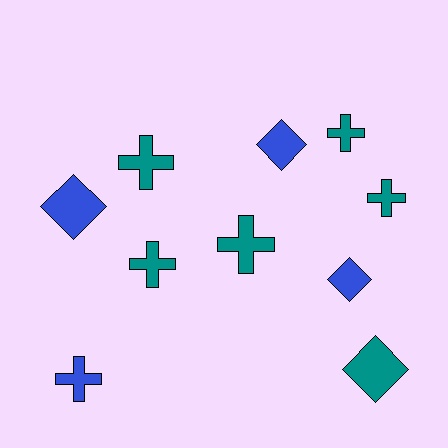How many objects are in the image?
There are 10 objects.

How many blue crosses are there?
There is 1 blue cross.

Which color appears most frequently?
Teal, with 6 objects.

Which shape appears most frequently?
Cross, with 6 objects.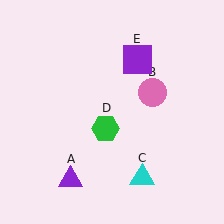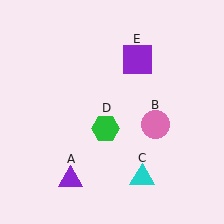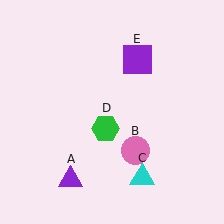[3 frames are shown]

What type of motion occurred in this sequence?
The pink circle (object B) rotated clockwise around the center of the scene.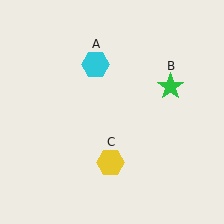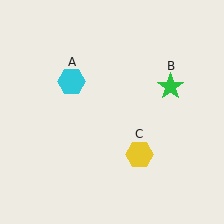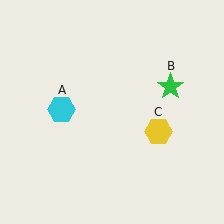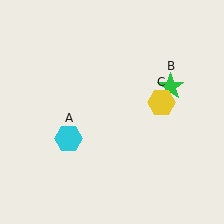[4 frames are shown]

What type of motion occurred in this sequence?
The cyan hexagon (object A), yellow hexagon (object C) rotated counterclockwise around the center of the scene.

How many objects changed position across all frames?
2 objects changed position: cyan hexagon (object A), yellow hexagon (object C).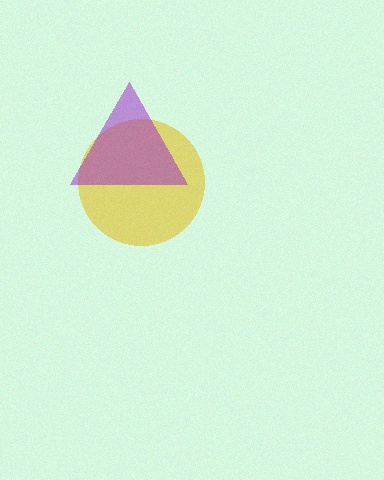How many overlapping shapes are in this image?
There are 2 overlapping shapes in the image.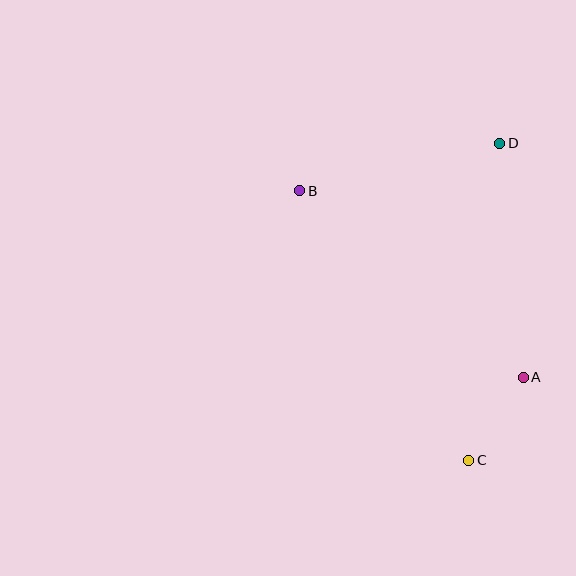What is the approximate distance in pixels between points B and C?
The distance between B and C is approximately 318 pixels.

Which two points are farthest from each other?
Points C and D are farthest from each other.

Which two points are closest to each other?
Points A and C are closest to each other.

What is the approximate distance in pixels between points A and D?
The distance between A and D is approximately 235 pixels.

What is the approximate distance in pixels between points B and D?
The distance between B and D is approximately 206 pixels.